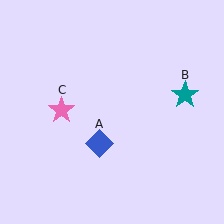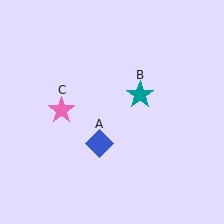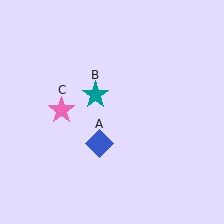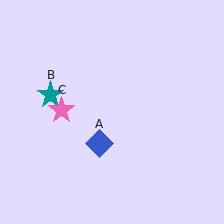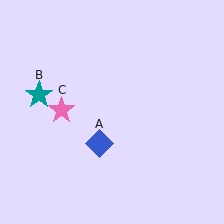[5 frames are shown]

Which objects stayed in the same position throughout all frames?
Blue diamond (object A) and pink star (object C) remained stationary.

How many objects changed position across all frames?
1 object changed position: teal star (object B).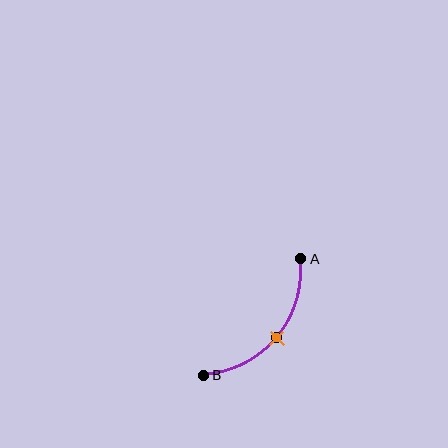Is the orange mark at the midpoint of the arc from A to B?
Yes. The orange mark lies on the arc at equal arc-length from both A and B — it is the arc midpoint.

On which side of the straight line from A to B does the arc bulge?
The arc bulges below and to the right of the straight line connecting A and B.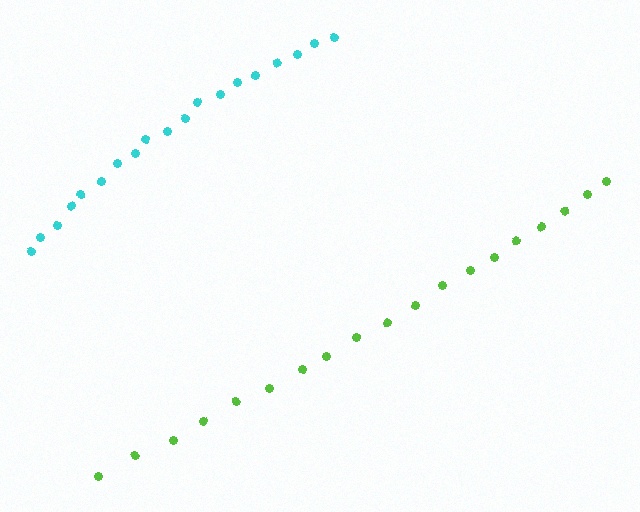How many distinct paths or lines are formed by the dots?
There are 2 distinct paths.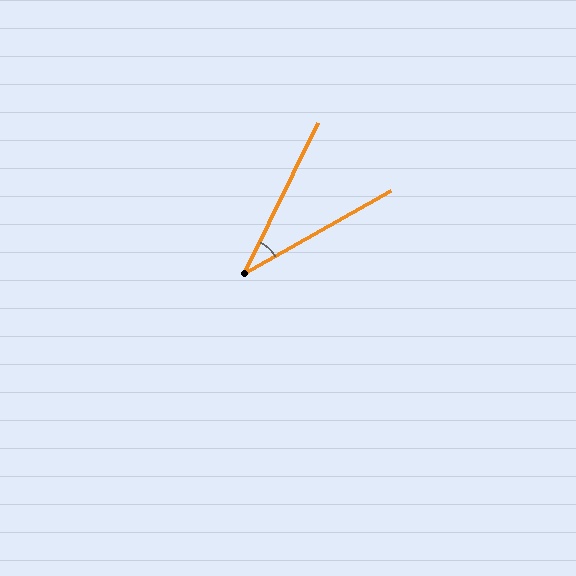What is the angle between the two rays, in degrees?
Approximately 34 degrees.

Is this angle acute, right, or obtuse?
It is acute.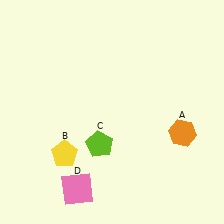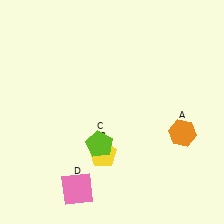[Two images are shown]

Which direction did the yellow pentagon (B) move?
The yellow pentagon (B) moved right.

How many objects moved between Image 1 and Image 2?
1 object moved between the two images.